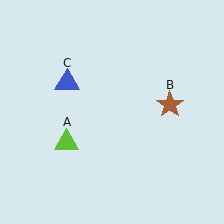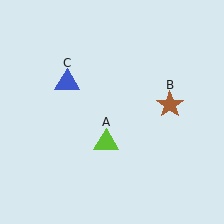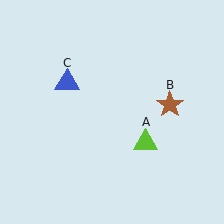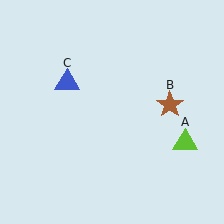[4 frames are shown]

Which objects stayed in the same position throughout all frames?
Brown star (object B) and blue triangle (object C) remained stationary.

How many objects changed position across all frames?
1 object changed position: lime triangle (object A).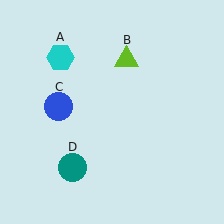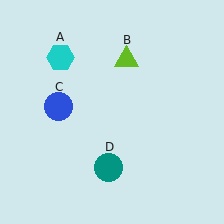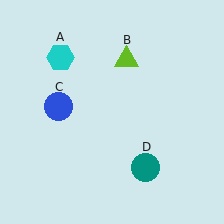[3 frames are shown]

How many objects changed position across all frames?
1 object changed position: teal circle (object D).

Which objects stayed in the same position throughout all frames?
Cyan hexagon (object A) and lime triangle (object B) and blue circle (object C) remained stationary.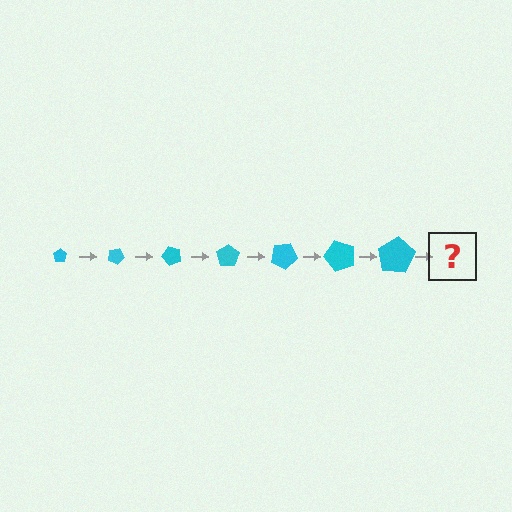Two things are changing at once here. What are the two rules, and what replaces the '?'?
The two rules are that the pentagon grows larger each step and it rotates 25 degrees each step. The '?' should be a pentagon, larger than the previous one and rotated 175 degrees from the start.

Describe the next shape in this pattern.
It should be a pentagon, larger than the previous one and rotated 175 degrees from the start.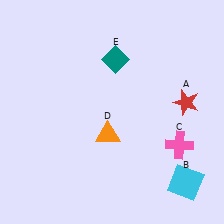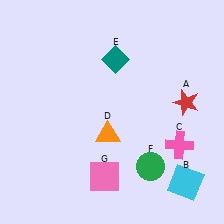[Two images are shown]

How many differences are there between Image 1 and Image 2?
There are 2 differences between the two images.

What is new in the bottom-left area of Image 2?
A pink square (G) was added in the bottom-left area of Image 2.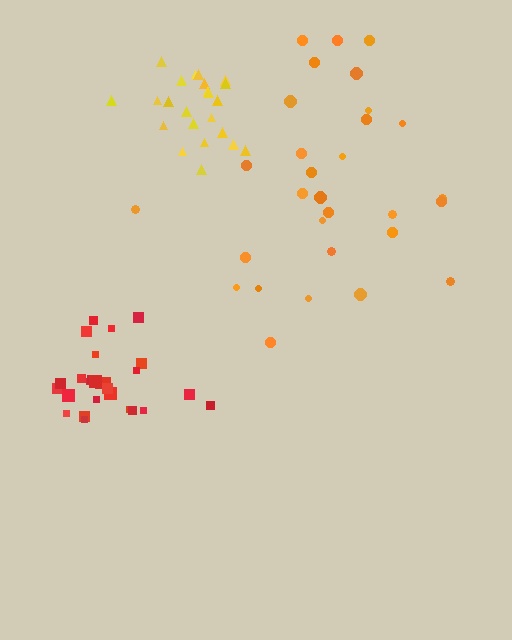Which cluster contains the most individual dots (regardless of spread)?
Orange (30).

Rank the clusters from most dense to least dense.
yellow, red, orange.